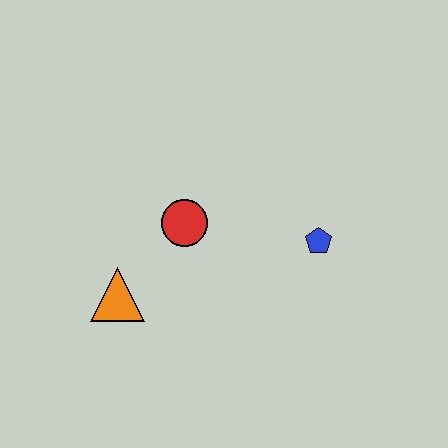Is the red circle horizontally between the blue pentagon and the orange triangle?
Yes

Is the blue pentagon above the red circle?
No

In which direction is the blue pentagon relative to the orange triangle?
The blue pentagon is to the right of the orange triangle.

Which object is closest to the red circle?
The orange triangle is closest to the red circle.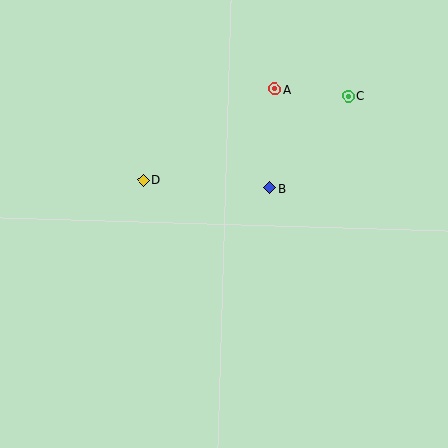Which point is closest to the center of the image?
Point B at (270, 188) is closest to the center.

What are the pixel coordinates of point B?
Point B is at (270, 188).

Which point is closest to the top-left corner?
Point D is closest to the top-left corner.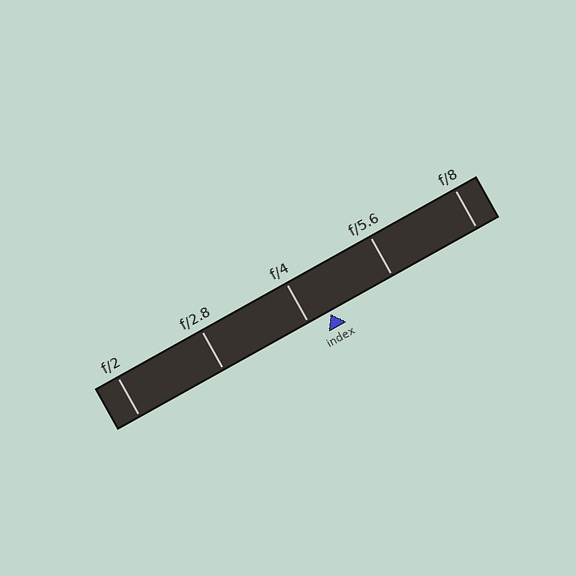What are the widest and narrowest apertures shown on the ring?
The widest aperture shown is f/2 and the narrowest is f/8.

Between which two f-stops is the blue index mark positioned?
The index mark is between f/4 and f/5.6.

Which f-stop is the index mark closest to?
The index mark is closest to f/4.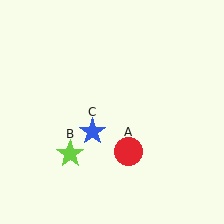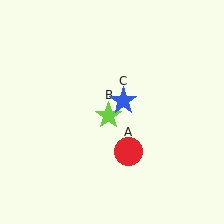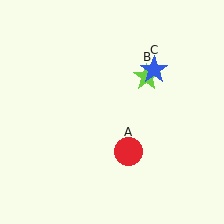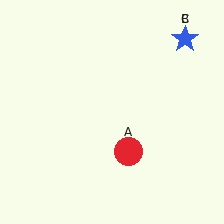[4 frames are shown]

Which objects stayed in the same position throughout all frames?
Red circle (object A) remained stationary.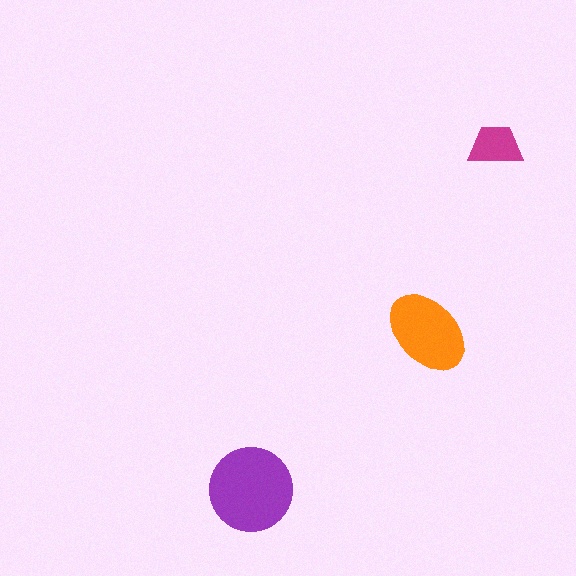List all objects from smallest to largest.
The magenta trapezoid, the orange ellipse, the purple circle.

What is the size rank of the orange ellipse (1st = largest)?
2nd.